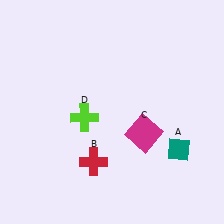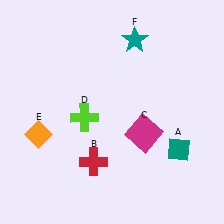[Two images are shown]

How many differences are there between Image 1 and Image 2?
There are 2 differences between the two images.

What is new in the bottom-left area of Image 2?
An orange diamond (E) was added in the bottom-left area of Image 2.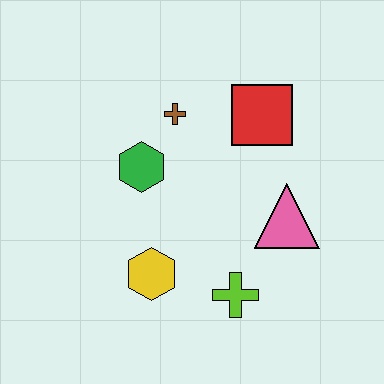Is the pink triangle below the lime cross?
No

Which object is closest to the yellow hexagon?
The lime cross is closest to the yellow hexagon.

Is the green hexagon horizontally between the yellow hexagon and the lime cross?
No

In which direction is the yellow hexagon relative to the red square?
The yellow hexagon is below the red square.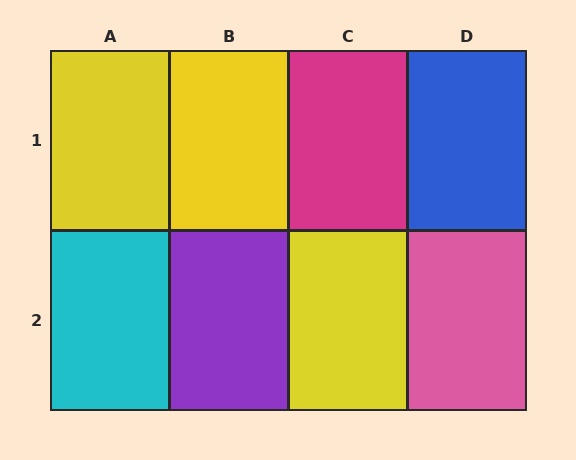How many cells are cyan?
1 cell is cyan.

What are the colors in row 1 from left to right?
Yellow, yellow, magenta, blue.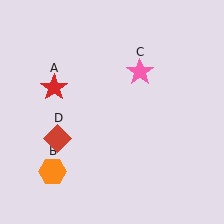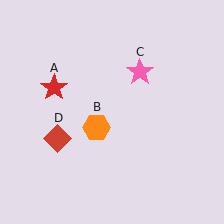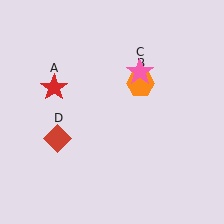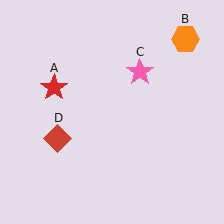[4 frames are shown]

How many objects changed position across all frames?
1 object changed position: orange hexagon (object B).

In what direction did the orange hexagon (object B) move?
The orange hexagon (object B) moved up and to the right.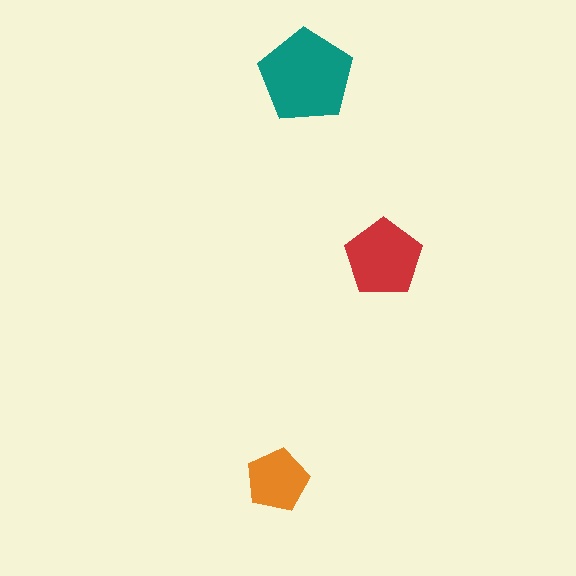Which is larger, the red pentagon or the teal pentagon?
The teal one.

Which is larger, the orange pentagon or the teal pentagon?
The teal one.